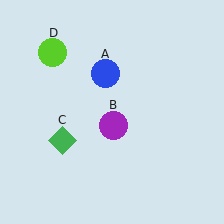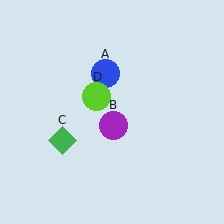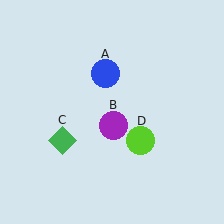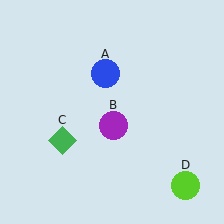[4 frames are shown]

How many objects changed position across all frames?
1 object changed position: lime circle (object D).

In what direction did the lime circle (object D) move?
The lime circle (object D) moved down and to the right.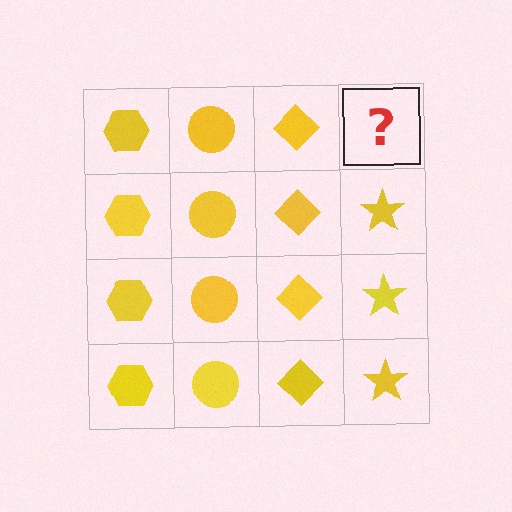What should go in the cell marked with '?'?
The missing cell should contain a yellow star.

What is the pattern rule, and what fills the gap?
The rule is that each column has a consistent shape. The gap should be filled with a yellow star.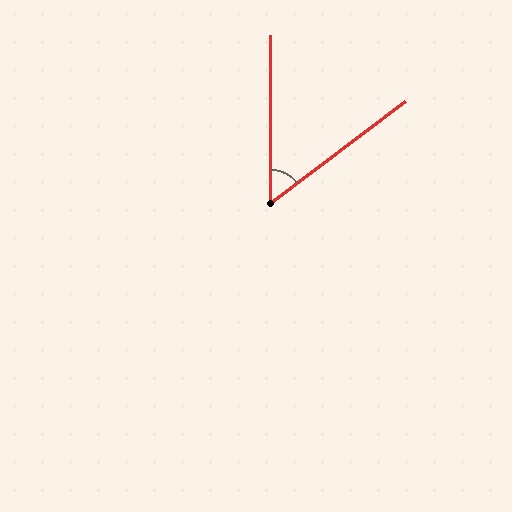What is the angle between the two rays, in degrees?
Approximately 53 degrees.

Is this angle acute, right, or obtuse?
It is acute.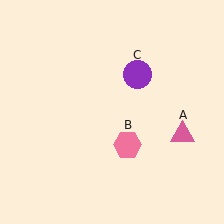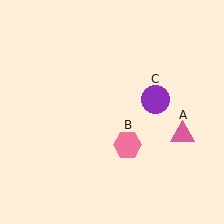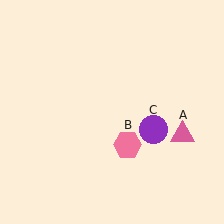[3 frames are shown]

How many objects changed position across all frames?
1 object changed position: purple circle (object C).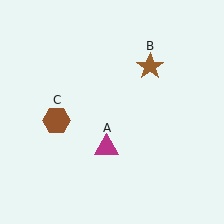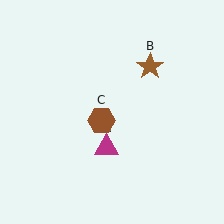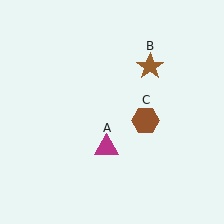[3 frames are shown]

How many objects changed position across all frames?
1 object changed position: brown hexagon (object C).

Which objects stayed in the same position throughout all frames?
Magenta triangle (object A) and brown star (object B) remained stationary.